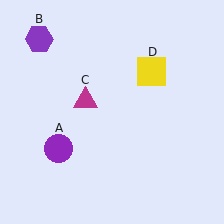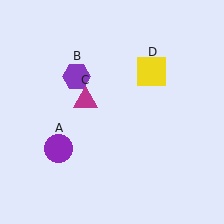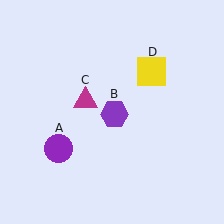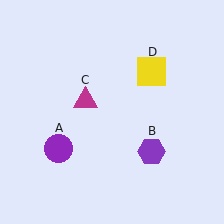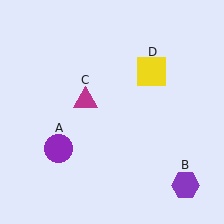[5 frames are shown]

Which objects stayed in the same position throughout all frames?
Purple circle (object A) and magenta triangle (object C) and yellow square (object D) remained stationary.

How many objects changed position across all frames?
1 object changed position: purple hexagon (object B).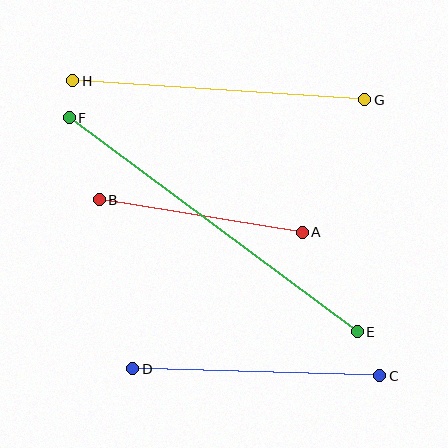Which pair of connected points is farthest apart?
Points E and F are farthest apart.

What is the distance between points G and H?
The distance is approximately 293 pixels.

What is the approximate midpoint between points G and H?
The midpoint is at approximately (219, 90) pixels.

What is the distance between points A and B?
The distance is approximately 205 pixels.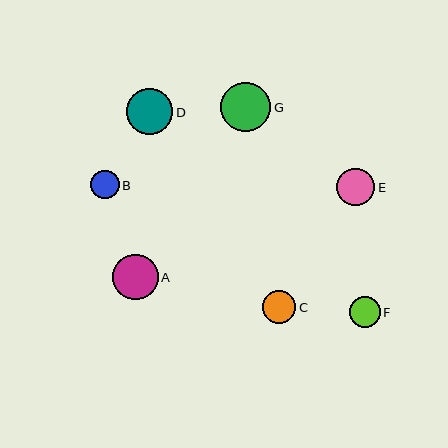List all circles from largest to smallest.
From largest to smallest: G, D, A, E, C, F, B.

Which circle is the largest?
Circle G is the largest with a size of approximately 50 pixels.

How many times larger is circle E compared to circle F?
Circle E is approximately 1.2 times the size of circle F.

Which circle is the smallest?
Circle B is the smallest with a size of approximately 28 pixels.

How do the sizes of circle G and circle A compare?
Circle G and circle A are approximately the same size.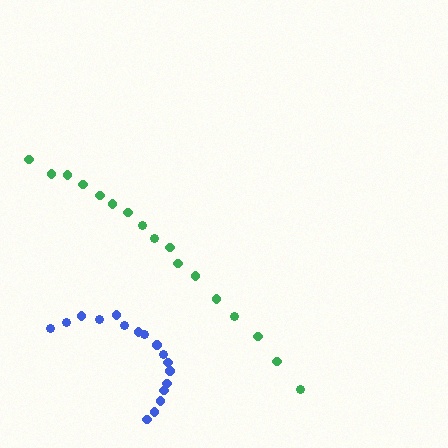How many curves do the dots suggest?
There are 2 distinct paths.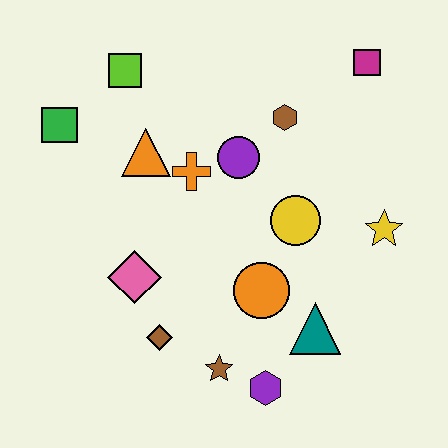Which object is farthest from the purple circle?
The purple hexagon is farthest from the purple circle.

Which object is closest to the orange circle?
The teal triangle is closest to the orange circle.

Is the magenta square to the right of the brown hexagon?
Yes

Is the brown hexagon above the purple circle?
Yes